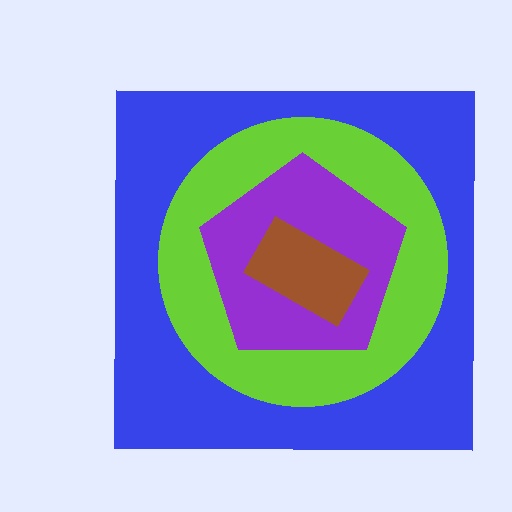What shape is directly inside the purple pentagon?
The brown rectangle.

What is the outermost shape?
The blue square.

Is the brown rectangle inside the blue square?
Yes.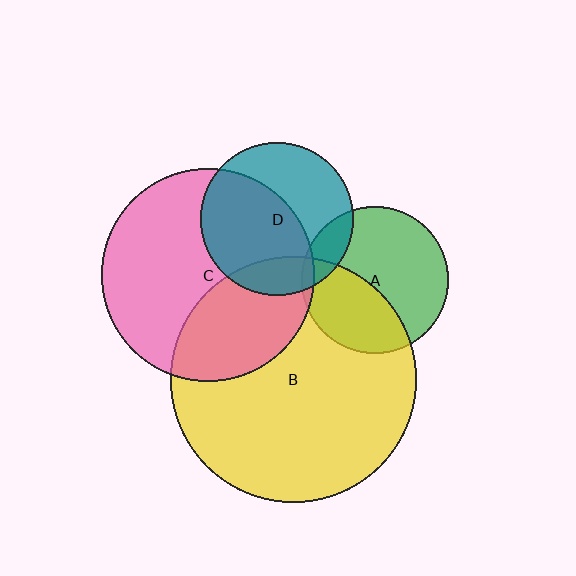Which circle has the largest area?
Circle B (yellow).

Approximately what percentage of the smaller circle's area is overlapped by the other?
Approximately 15%.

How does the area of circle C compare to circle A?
Approximately 2.1 times.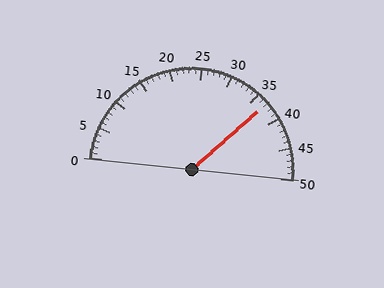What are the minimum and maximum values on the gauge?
The gauge ranges from 0 to 50.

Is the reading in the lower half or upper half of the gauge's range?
The reading is in the upper half of the range (0 to 50).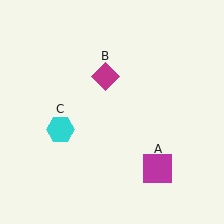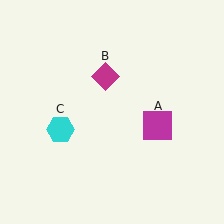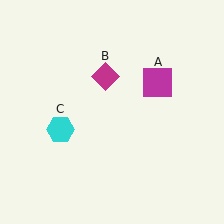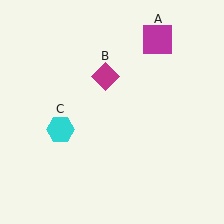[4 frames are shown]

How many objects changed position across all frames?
1 object changed position: magenta square (object A).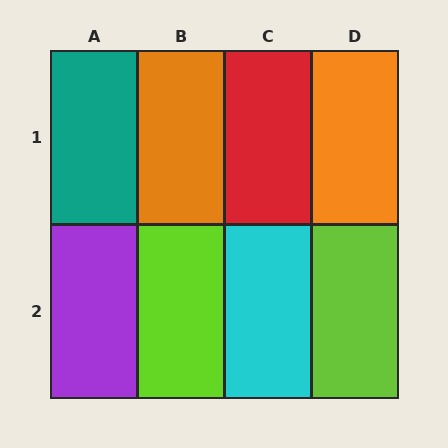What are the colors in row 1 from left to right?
Teal, orange, red, orange.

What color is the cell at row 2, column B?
Lime.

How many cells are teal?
1 cell is teal.